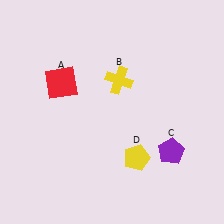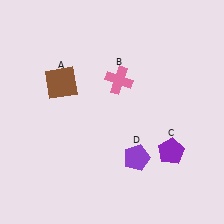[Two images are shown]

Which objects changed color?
A changed from red to brown. B changed from yellow to pink. D changed from yellow to purple.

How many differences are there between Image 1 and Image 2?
There are 3 differences between the two images.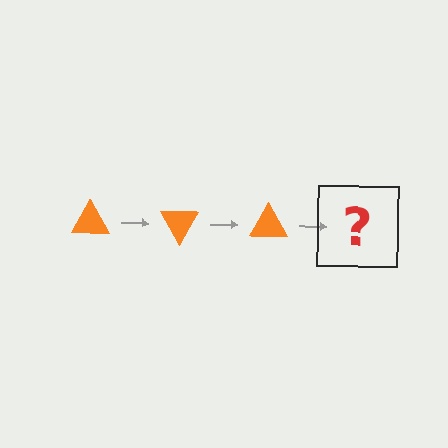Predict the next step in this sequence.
The next step is an orange triangle rotated 180 degrees.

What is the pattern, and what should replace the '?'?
The pattern is that the triangle rotates 60 degrees each step. The '?' should be an orange triangle rotated 180 degrees.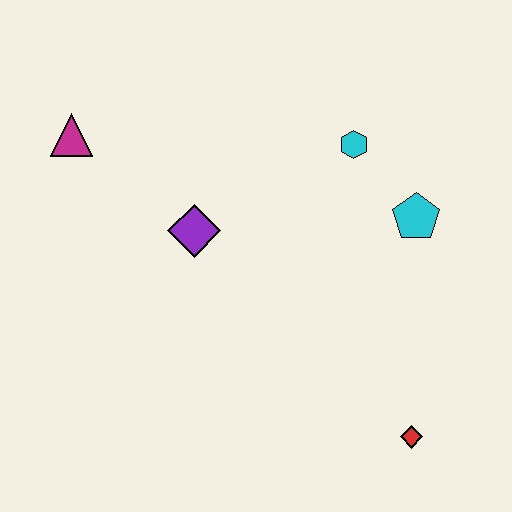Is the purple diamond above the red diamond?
Yes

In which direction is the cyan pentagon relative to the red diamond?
The cyan pentagon is above the red diamond.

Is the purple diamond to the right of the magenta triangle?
Yes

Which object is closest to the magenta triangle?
The purple diamond is closest to the magenta triangle.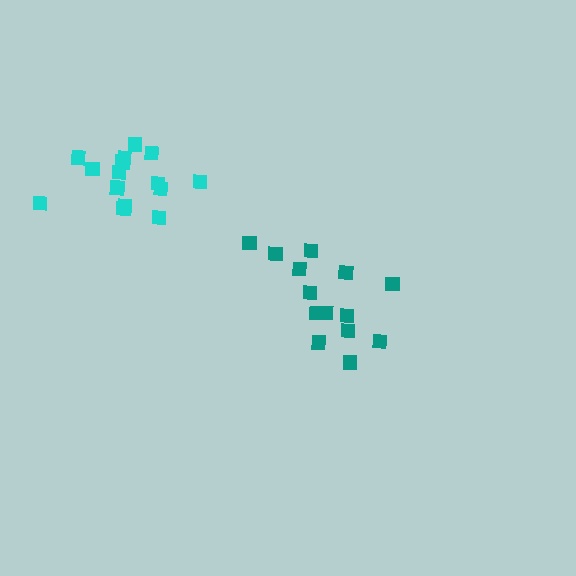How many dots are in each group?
Group 1: 14 dots, Group 2: 15 dots (29 total).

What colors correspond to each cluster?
The clusters are colored: teal, cyan.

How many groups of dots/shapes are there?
There are 2 groups.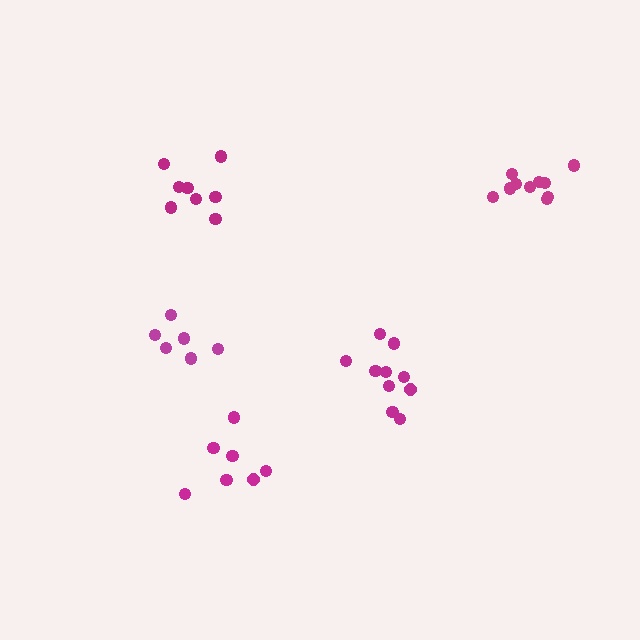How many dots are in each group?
Group 1: 6 dots, Group 2: 7 dots, Group 3: 8 dots, Group 4: 10 dots, Group 5: 10 dots (41 total).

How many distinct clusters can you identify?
There are 5 distinct clusters.